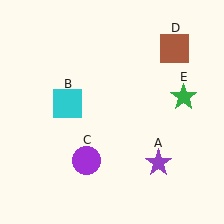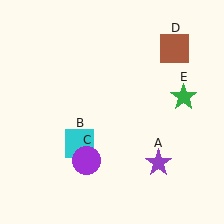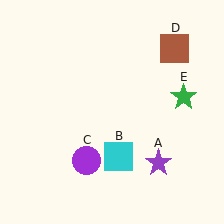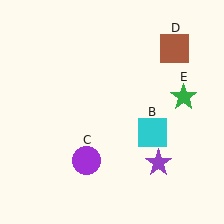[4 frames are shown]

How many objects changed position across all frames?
1 object changed position: cyan square (object B).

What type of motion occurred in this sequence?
The cyan square (object B) rotated counterclockwise around the center of the scene.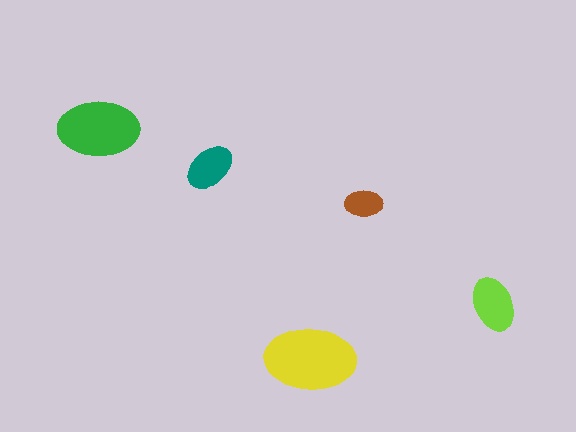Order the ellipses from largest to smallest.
the yellow one, the green one, the lime one, the teal one, the brown one.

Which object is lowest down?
The yellow ellipse is bottommost.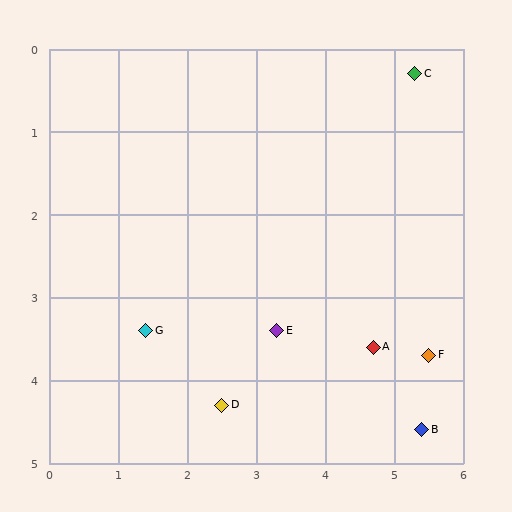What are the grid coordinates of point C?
Point C is at approximately (5.3, 0.3).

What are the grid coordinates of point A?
Point A is at approximately (4.7, 3.6).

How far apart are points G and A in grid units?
Points G and A are about 3.3 grid units apart.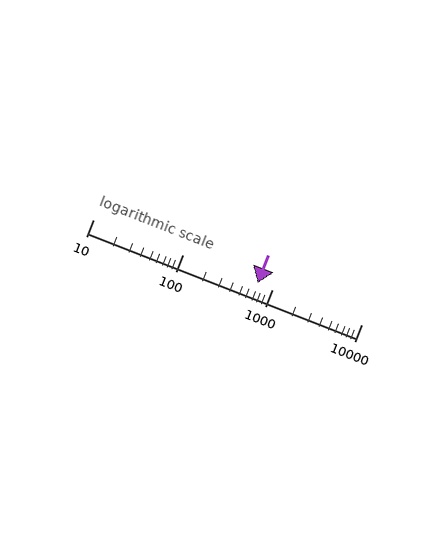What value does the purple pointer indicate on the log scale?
The pointer indicates approximately 690.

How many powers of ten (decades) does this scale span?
The scale spans 3 decades, from 10 to 10000.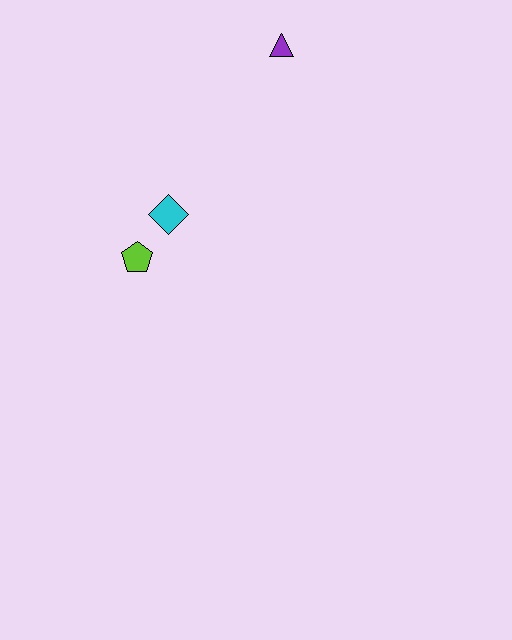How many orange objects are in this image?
There are no orange objects.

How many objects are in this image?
There are 3 objects.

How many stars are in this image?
There are no stars.